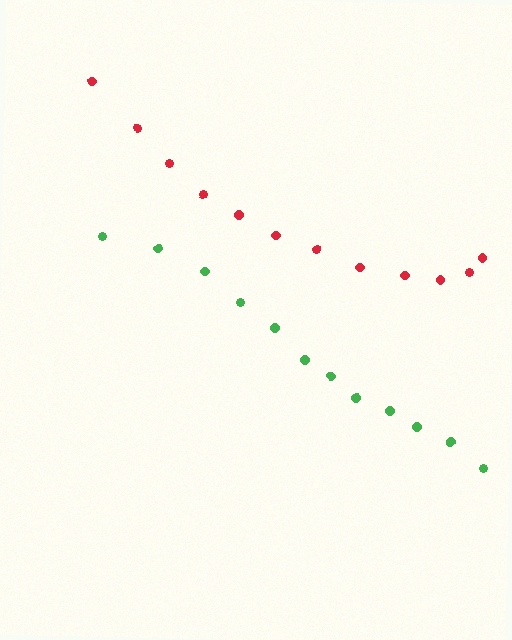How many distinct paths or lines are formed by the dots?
There are 2 distinct paths.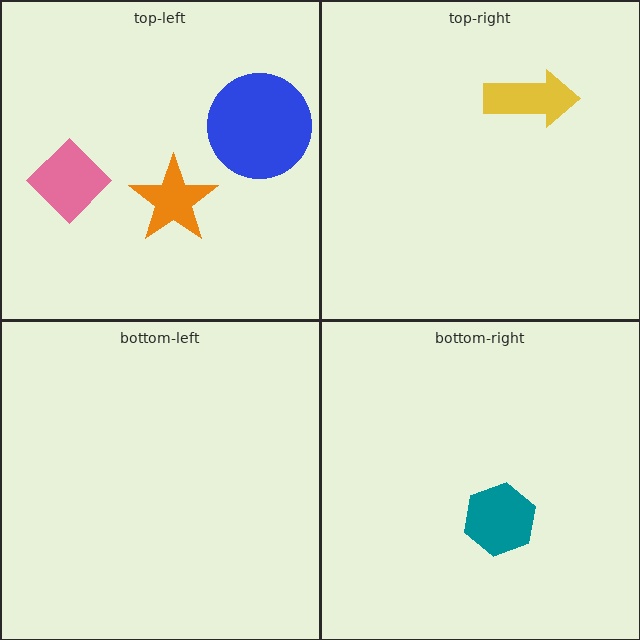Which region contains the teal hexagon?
The bottom-right region.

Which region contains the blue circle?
The top-left region.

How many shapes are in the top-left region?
3.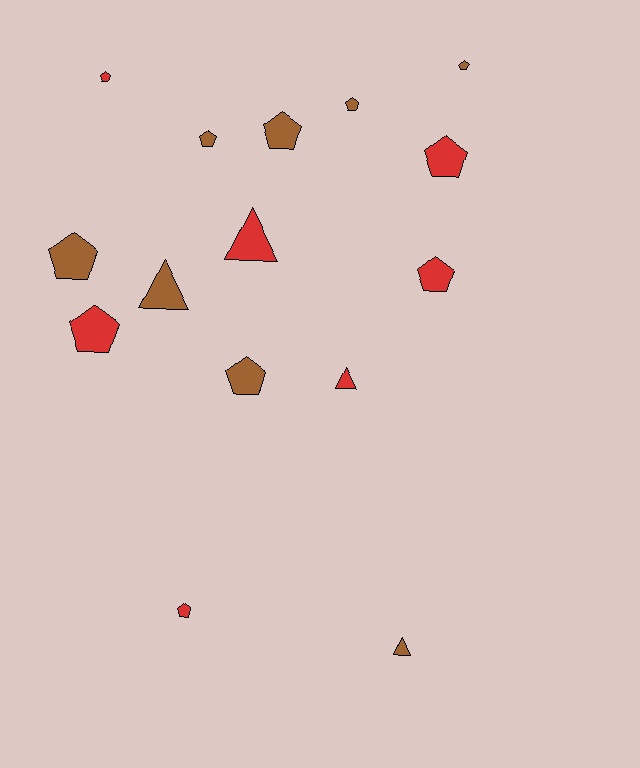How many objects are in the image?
There are 15 objects.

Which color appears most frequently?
Brown, with 8 objects.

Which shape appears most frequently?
Pentagon, with 11 objects.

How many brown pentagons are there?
There are 6 brown pentagons.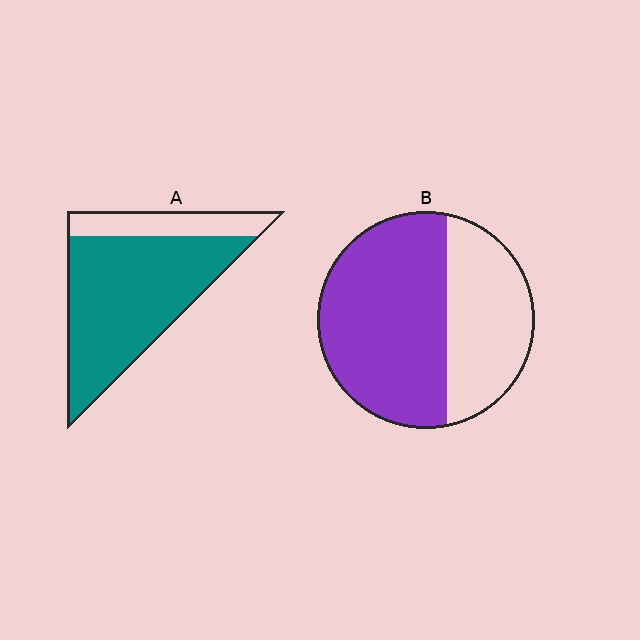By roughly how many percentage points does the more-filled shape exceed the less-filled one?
By roughly 15 percentage points (A over B).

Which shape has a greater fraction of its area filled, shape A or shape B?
Shape A.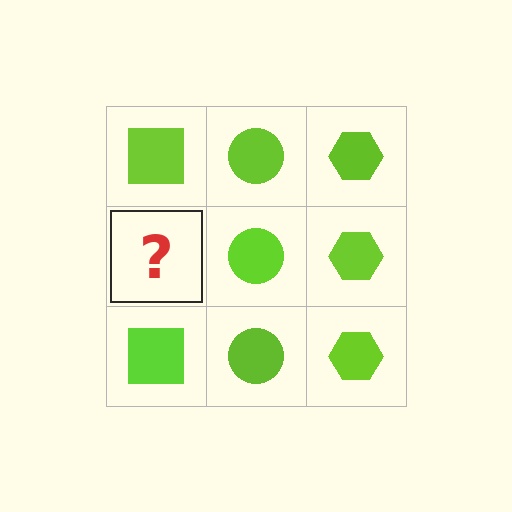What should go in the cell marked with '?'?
The missing cell should contain a lime square.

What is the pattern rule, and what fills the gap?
The rule is that each column has a consistent shape. The gap should be filled with a lime square.